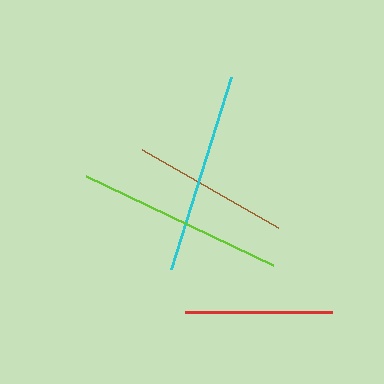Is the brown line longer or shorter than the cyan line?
The cyan line is longer than the brown line.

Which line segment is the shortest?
The red line is the shortest at approximately 147 pixels.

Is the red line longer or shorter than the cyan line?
The cyan line is longer than the red line.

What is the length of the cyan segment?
The cyan segment is approximately 201 pixels long.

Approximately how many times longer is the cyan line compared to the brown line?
The cyan line is approximately 1.3 times the length of the brown line.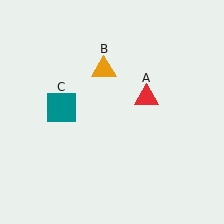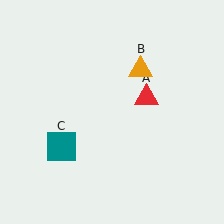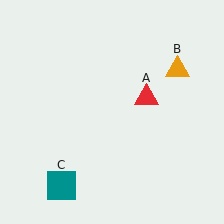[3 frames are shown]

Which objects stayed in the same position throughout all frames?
Red triangle (object A) remained stationary.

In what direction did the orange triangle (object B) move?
The orange triangle (object B) moved right.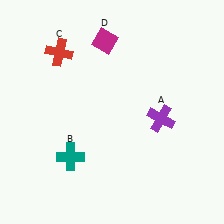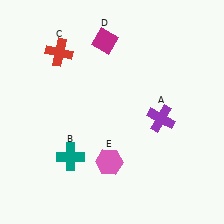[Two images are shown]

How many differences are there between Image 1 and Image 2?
There is 1 difference between the two images.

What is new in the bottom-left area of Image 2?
A pink hexagon (E) was added in the bottom-left area of Image 2.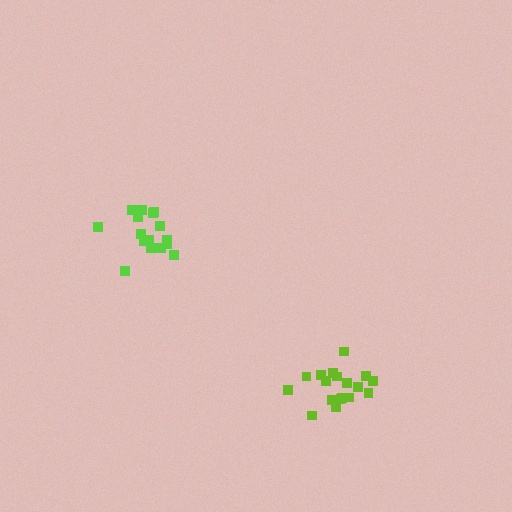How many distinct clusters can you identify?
There are 2 distinct clusters.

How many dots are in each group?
Group 1: 18 dots, Group 2: 17 dots (35 total).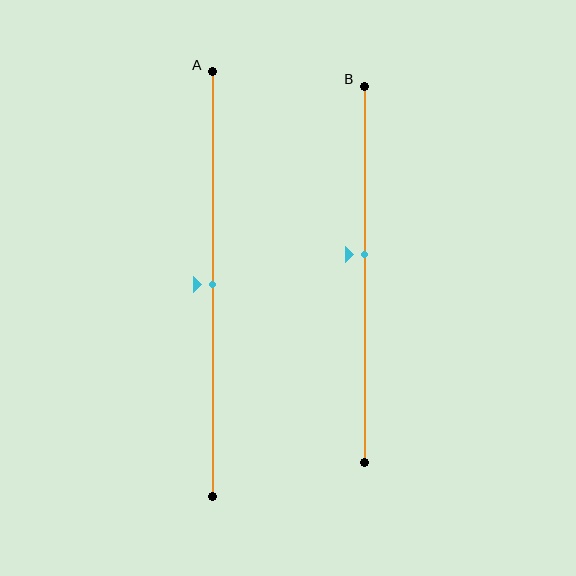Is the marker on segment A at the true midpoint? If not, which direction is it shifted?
Yes, the marker on segment A is at the true midpoint.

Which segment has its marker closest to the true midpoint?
Segment A has its marker closest to the true midpoint.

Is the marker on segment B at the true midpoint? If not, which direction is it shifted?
No, the marker on segment B is shifted upward by about 5% of the segment length.